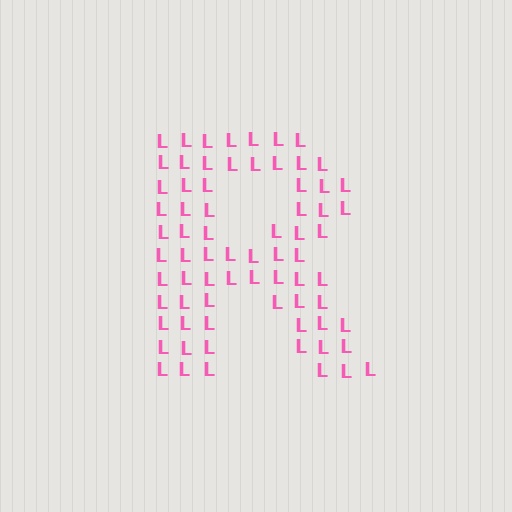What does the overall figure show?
The overall figure shows the letter R.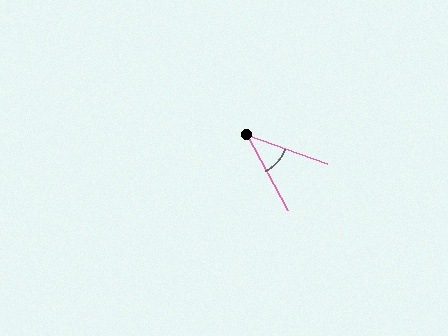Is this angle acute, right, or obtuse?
It is acute.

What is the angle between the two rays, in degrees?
Approximately 42 degrees.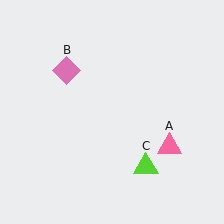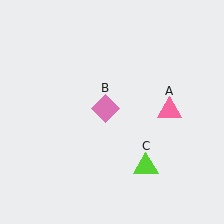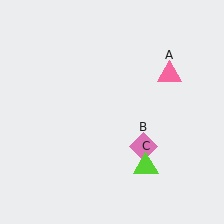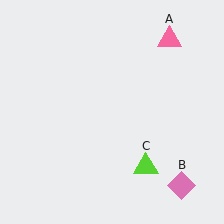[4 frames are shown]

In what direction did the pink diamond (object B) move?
The pink diamond (object B) moved down and to the right.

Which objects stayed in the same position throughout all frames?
Lime triangle (object C) remained stationary.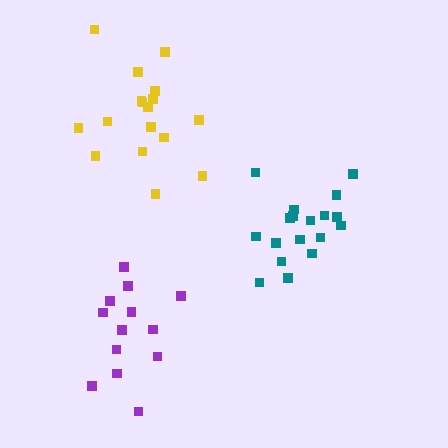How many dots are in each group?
Group 1: 17 dots, Group 2: 13 dots, Group 3: 18 dots (48 total).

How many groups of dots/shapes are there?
There are 3 groups.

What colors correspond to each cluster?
The clusters are colored: yellow, purple, teal.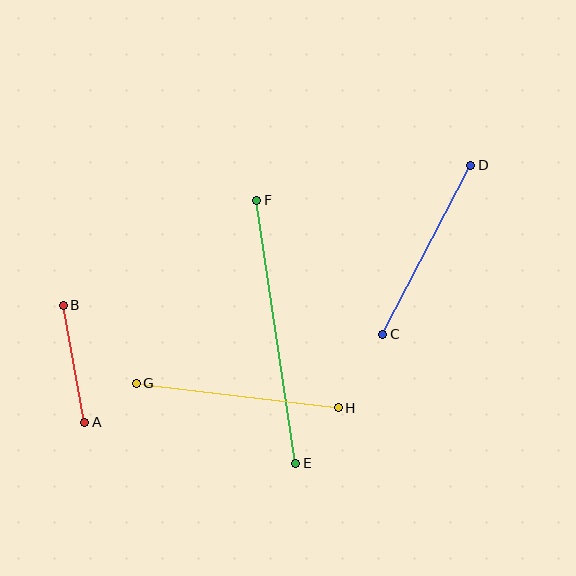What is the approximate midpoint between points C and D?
The midpoint is at approximately (427, 250) pixels.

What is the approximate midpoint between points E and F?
The midpoint is at approximately (276, 332) pixels.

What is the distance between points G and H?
The distance is approximately 203 pixels.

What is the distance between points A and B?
The distance is approximately 119 pixels.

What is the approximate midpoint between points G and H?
The midpoint is at approximately (237, 396) pixels.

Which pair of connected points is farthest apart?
Points E and F are farthest apart.